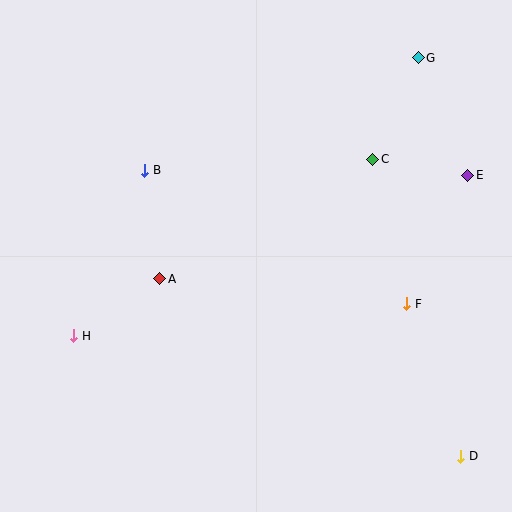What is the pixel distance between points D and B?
The distance between D and B is 426 pixels.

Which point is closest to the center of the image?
Point A at (160, 279) is closest to the center.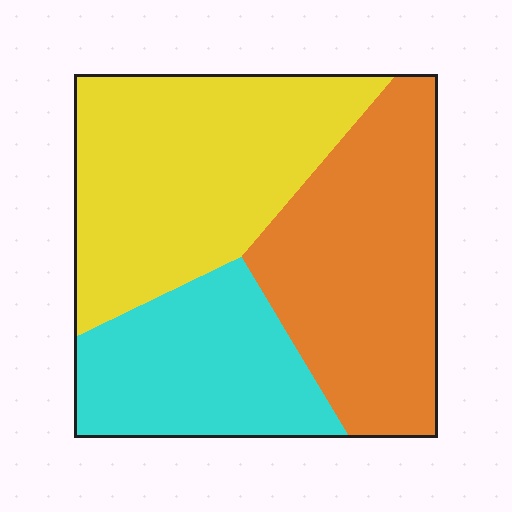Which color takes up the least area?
Cyan, at roughly 25%.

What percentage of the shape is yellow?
Yellow takes up about two fifths (2/5) of the shape.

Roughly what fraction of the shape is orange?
Orange takes up about three eighths (3/8) of the shape.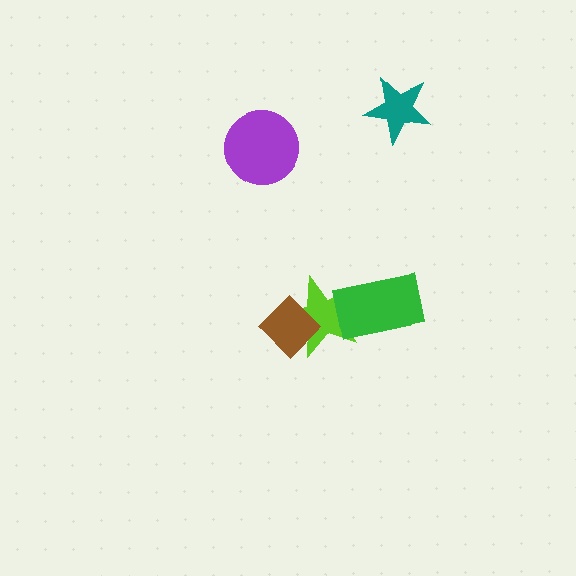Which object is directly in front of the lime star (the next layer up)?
The brown diamond is directly in front of the lime star.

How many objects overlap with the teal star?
0 objects overlap with the teal star.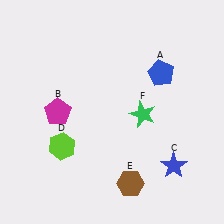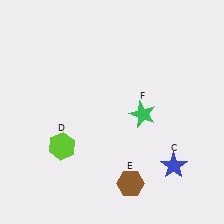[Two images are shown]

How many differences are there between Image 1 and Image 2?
There are 2 differences between the two images.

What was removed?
The blue pentagon (A), the magenta pentagon (B) were removed in Image 2.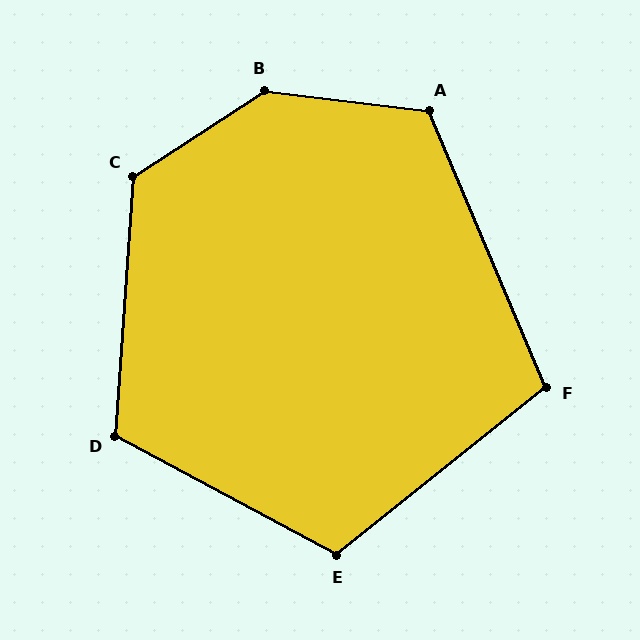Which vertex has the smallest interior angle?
F, at approximately 106 degrees.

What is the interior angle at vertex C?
Approximately 127 degrees (obtuse).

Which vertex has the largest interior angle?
B, at approximately 140 degrees.